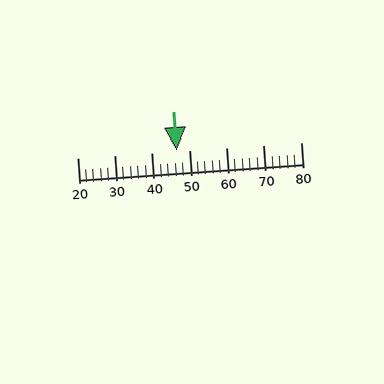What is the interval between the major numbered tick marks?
The major tick marks are spaced 10 units apart.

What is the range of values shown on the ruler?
The ruler shows values from 20 to 80.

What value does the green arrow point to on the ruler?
The green arrow points to approximately 47.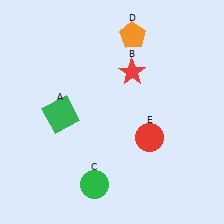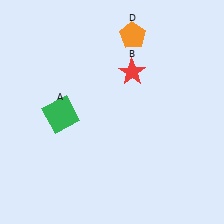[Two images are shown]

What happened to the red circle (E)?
The red circle (E) was removed in Image 2. It was in the bottom-right area of Image 1.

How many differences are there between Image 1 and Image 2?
There are 2 differences between the two images.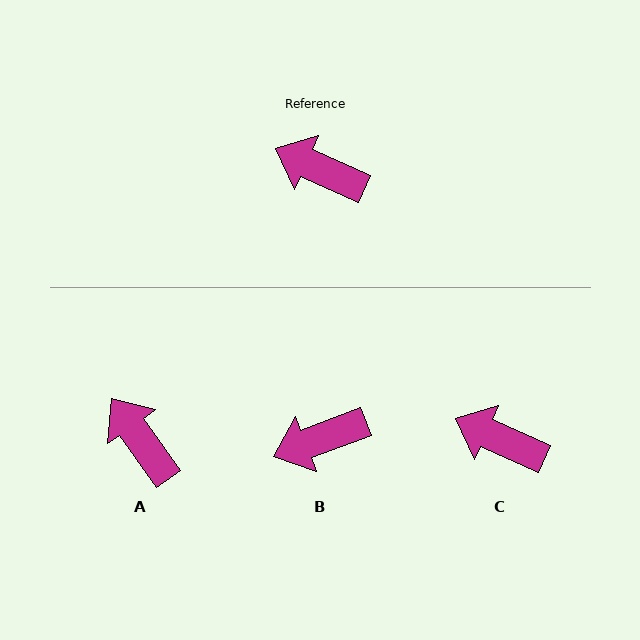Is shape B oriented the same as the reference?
No, it is off by about 45 degrees.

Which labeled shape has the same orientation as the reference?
C.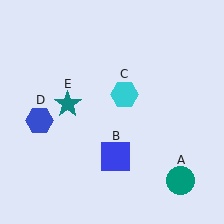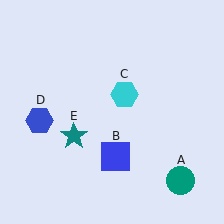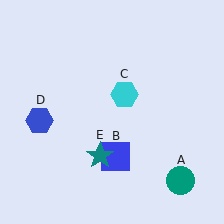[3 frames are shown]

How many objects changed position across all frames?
1 object changed position: teal star (object E).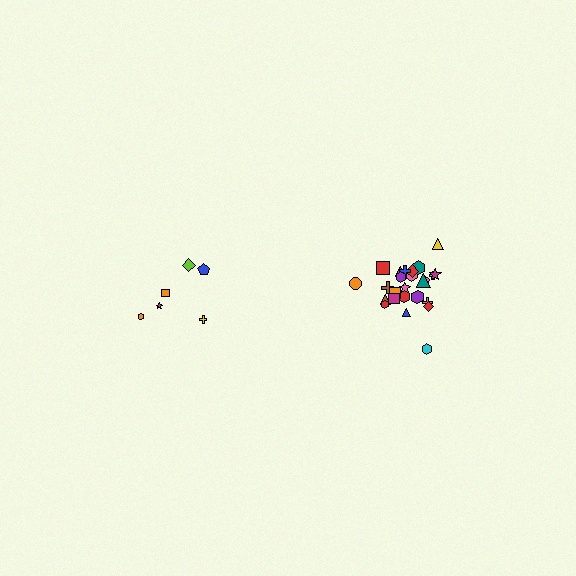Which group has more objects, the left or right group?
The right group.